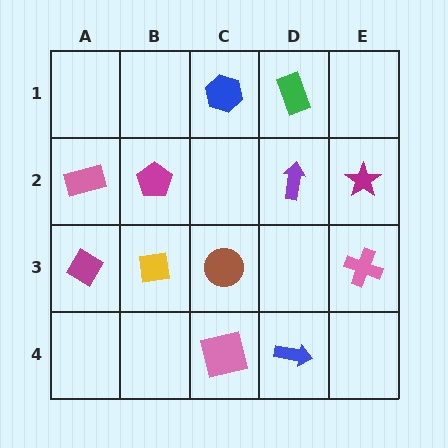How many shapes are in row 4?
2 shapes.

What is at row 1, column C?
A blue hexagon.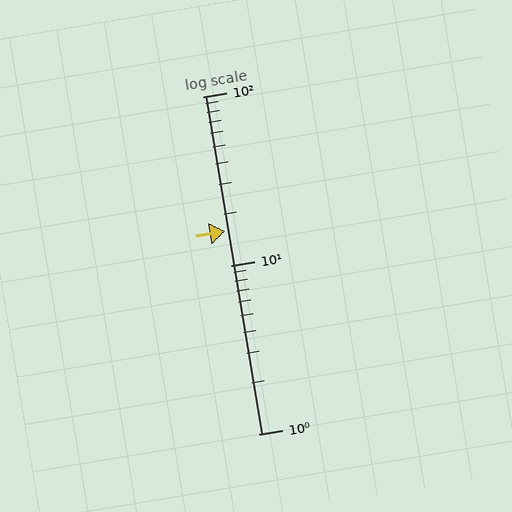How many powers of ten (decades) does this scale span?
The scale spans 2 decades, from 1 to 100.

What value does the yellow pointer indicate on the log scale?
The pointer indicates approximately 16.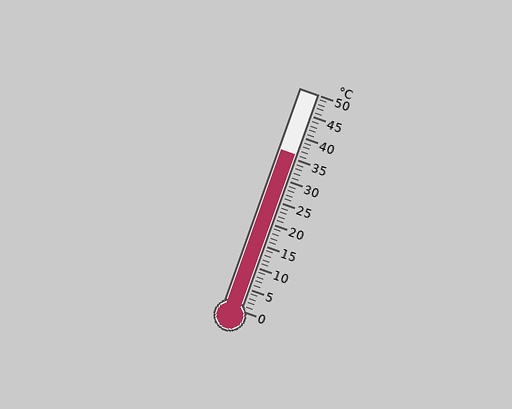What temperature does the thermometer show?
The thermometer shows approximately 36°C.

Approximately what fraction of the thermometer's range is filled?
The thermometer is filled to approximately 70% of its range.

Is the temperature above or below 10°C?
The temperature is above 10°C.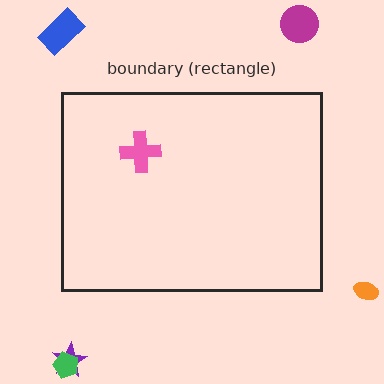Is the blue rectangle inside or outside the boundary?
Outside.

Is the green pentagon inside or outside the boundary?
Outside.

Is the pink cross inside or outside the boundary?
Inside.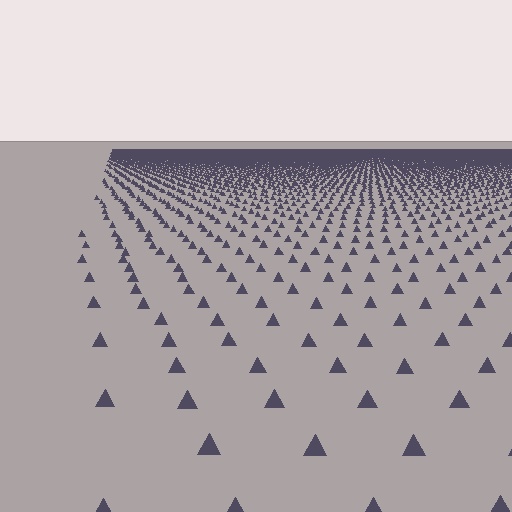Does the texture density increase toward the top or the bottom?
Density increases toward the top.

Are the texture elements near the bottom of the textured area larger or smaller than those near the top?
Larger. Near the bottom, elements are closer to the viewer and appear at a bigger on-screen size.